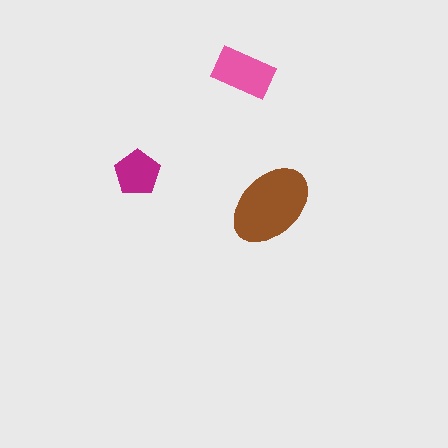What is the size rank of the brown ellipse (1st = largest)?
1st.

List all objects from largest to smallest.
The brown ellipse, the pink rectangle, the magenta pentagon.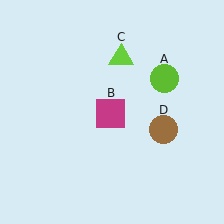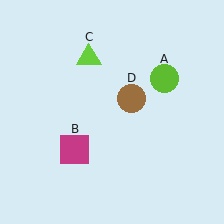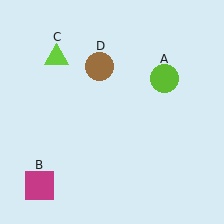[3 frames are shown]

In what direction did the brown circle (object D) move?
The brown circle (object D) moved up and to the left.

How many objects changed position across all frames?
3 objects changed position: magenta square (object B), lime triangle (object C), brown circle (object D).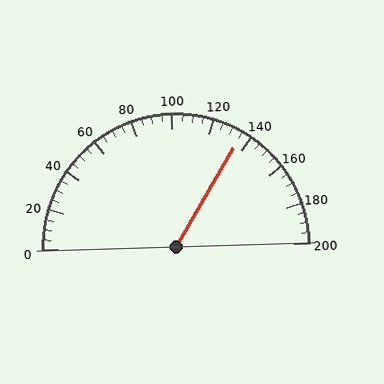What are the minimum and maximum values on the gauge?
The gauge ranges from 0 to 200.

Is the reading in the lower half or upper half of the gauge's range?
The reading is in the upper half of the range (0 to 200).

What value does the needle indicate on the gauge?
The needle indicates approximately 135.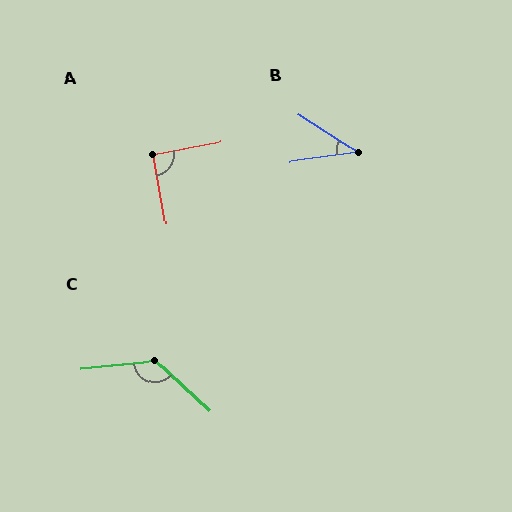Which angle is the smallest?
B, at approximately 40 degrees.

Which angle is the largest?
C, at approximately 132 degrees.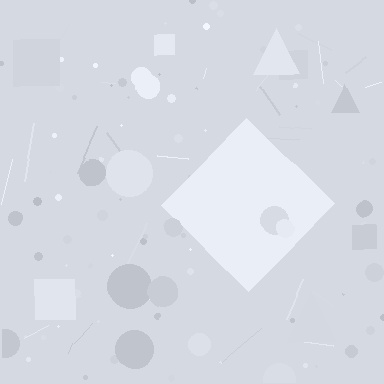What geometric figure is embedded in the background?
A diamond is embedded in the background.